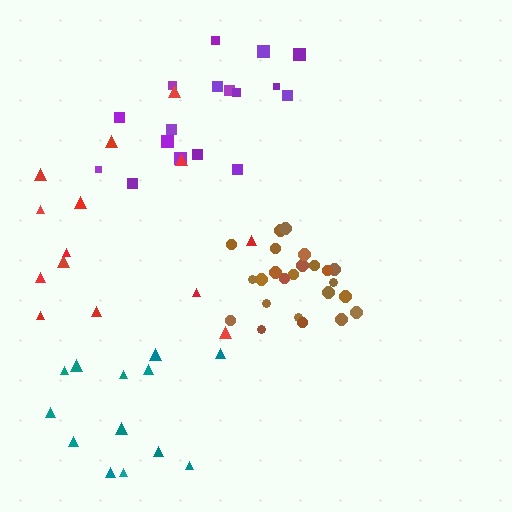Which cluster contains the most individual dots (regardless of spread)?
Brown (24).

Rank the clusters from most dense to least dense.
brown, purple, teal, red.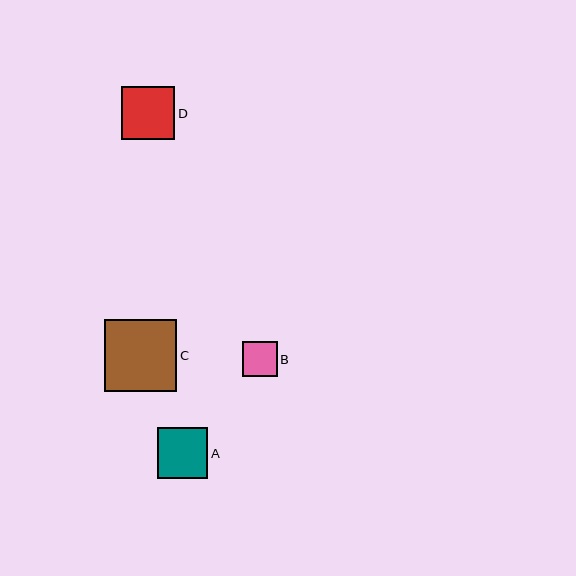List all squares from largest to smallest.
From largest to smallest: C, D, A, B.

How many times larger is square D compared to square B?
Square D is approximately 1.5 times the size of square B.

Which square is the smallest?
Square B is the smallest with a size of approximately 35 pixels.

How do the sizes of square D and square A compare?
Square D and square A are approximately the same size.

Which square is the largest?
Square C is the largest with a size of approximately 72 pixels.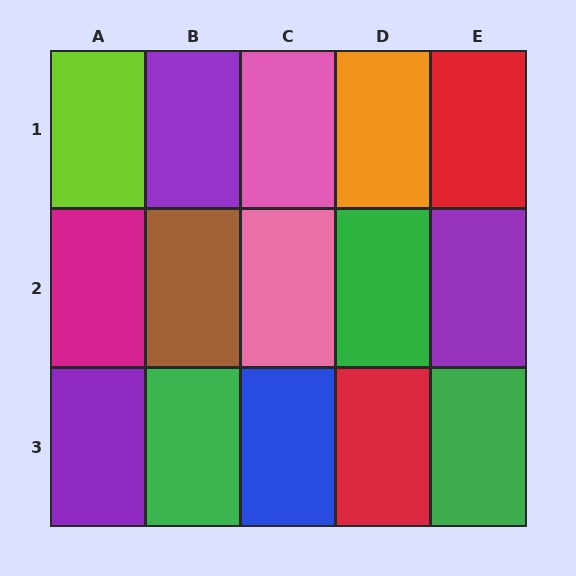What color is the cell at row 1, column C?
Pink.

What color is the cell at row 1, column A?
Lime.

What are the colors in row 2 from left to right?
Magenta, brown, pink, green, purple.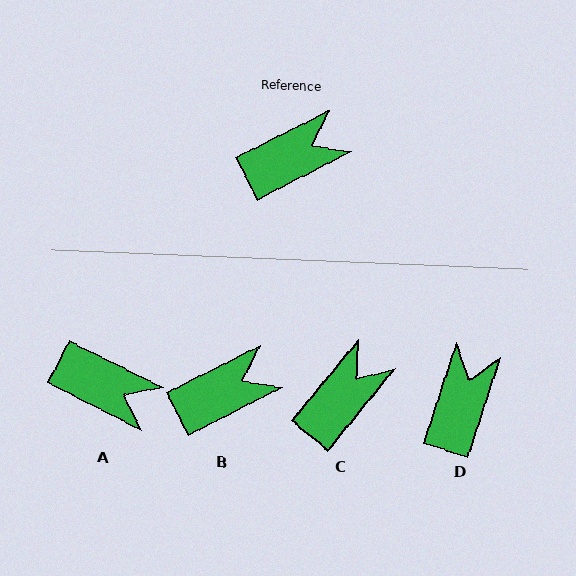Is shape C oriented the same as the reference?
No, it is off by about 24 degrees.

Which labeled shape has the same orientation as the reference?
B.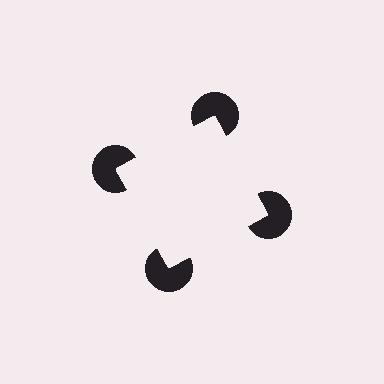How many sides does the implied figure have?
4 sides.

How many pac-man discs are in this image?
There are 4 — one at each vertex of the illusory square.